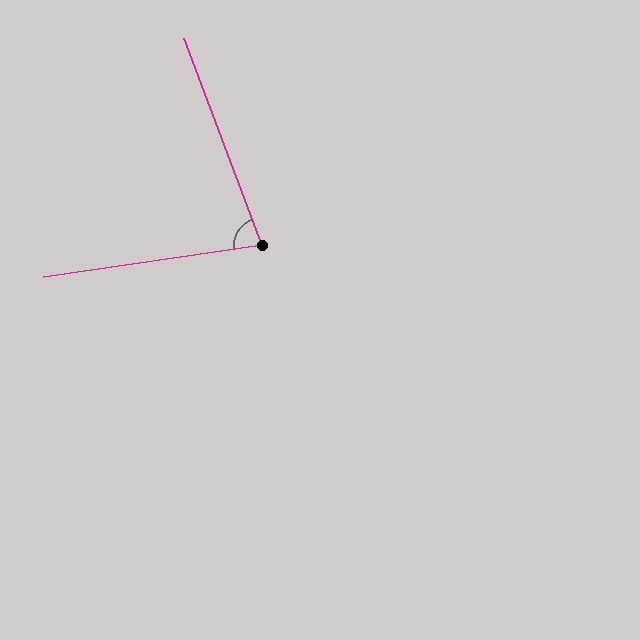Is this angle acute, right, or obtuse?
It is acute.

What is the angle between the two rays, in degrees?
Approximately 78 degrees.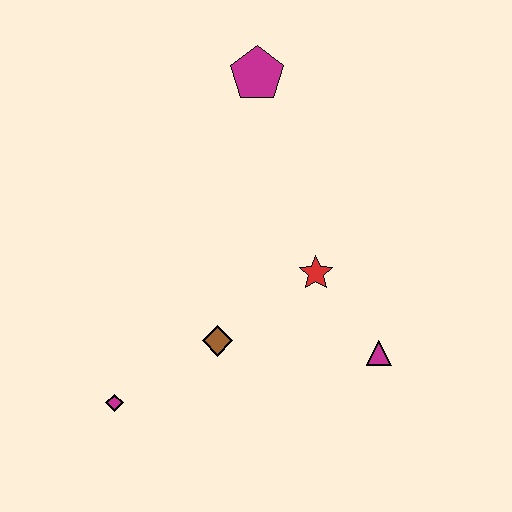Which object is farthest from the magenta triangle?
The magenta pentagon is farthest from the magenta triangle.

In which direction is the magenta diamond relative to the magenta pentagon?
The magenta diamond is below the magenta pentagon.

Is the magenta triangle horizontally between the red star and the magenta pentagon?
No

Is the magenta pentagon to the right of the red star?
No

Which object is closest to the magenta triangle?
The red star is closest to the magenta triangle.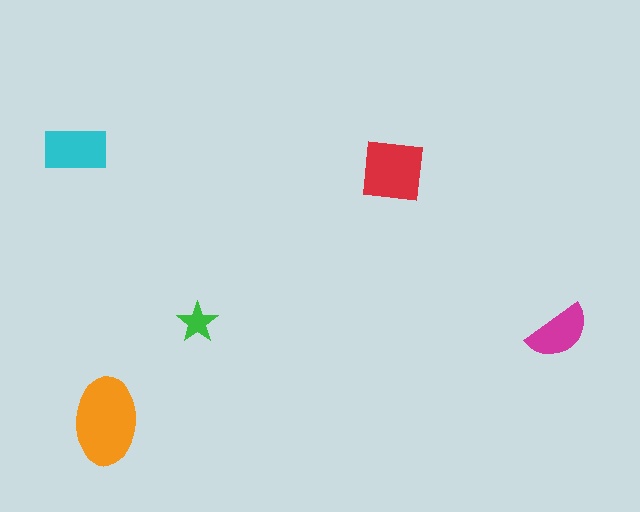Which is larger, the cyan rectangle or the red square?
The red square.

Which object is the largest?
The orange ellipse.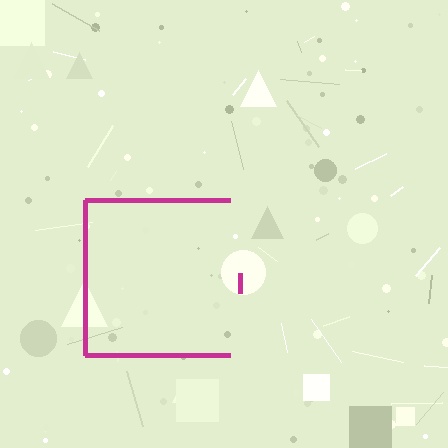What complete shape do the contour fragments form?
The contour fragments form a square.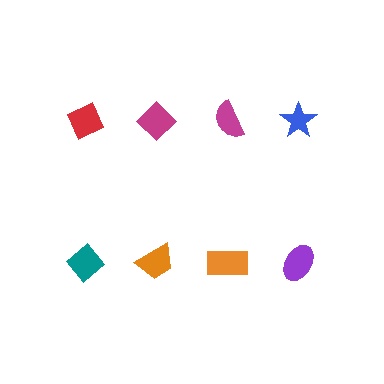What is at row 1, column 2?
A magenta diamond.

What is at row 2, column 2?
An orange trapezoid.